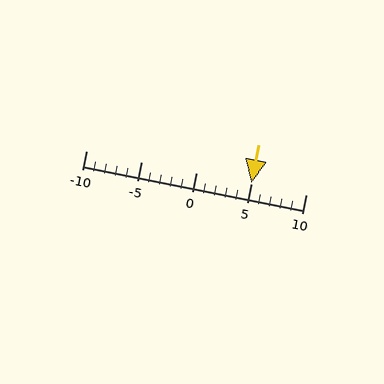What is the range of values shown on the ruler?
The ruler shows values from -10 to 10.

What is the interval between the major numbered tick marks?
The major tick marks are spaced 5 units apart.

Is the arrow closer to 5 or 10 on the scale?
The arrow is closer to 5.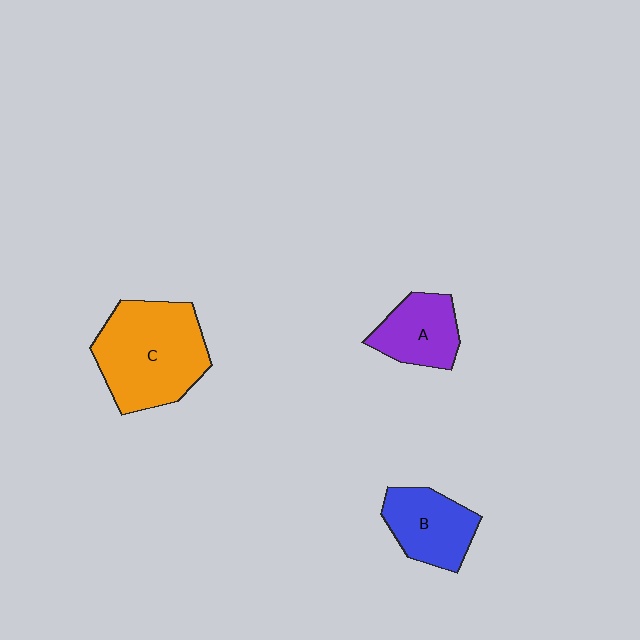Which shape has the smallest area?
Shape A (purple).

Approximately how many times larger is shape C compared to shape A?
Approximately 2.0 times.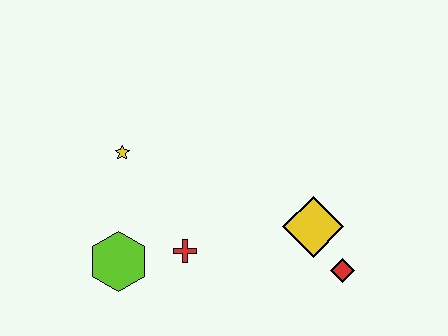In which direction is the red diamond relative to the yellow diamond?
The red diamond is below the yellow diamond.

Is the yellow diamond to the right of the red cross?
Yes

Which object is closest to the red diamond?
The yellow diamond is closest to the red diamond.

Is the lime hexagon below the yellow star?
Yes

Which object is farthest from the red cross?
The red diamond is farthest from the red cross.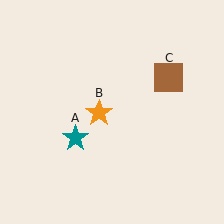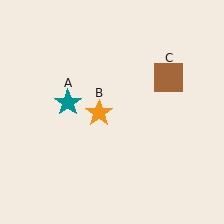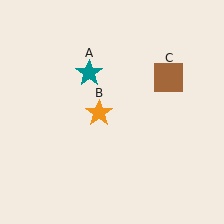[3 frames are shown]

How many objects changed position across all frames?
1 object changed position: teal star (object A).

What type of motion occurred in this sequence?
The teal star (object A) rotated clockwise around the center of the scene.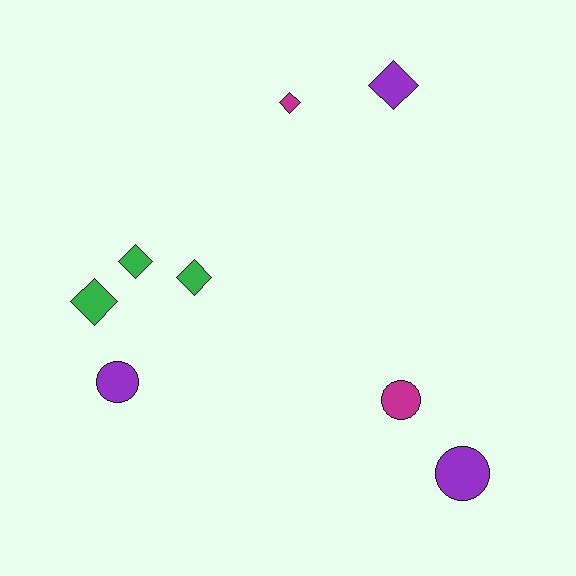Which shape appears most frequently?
Diamond, with 5 objects.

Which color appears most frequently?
Purple, with 3 objects.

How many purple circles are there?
There are 2 purple circles.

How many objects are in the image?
There are 8 objects.